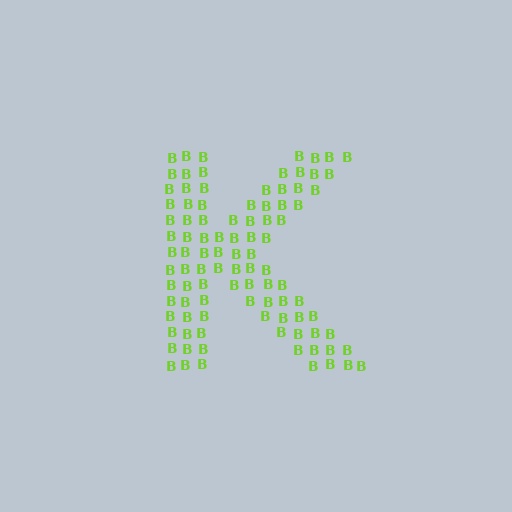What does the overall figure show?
The overall figure shows the letter K.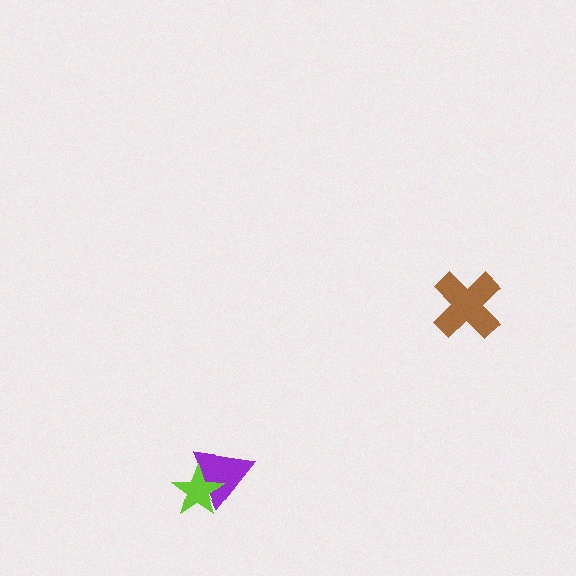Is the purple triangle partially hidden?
Yes, it is partially covered by another shape.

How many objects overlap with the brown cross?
0 objects overlap with the brown cross.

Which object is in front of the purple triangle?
The lime star is in front of the purple triangle.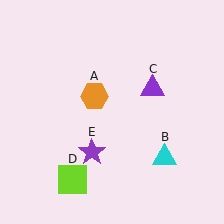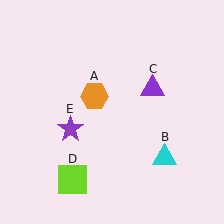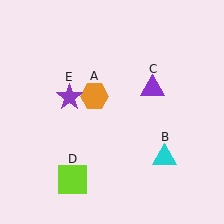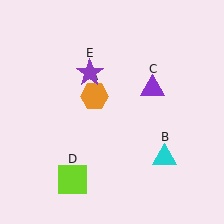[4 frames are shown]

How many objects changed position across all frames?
1 object changed position: purple star (object E).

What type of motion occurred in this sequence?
The purple star (object E) rotated clockwise around the center of the scene.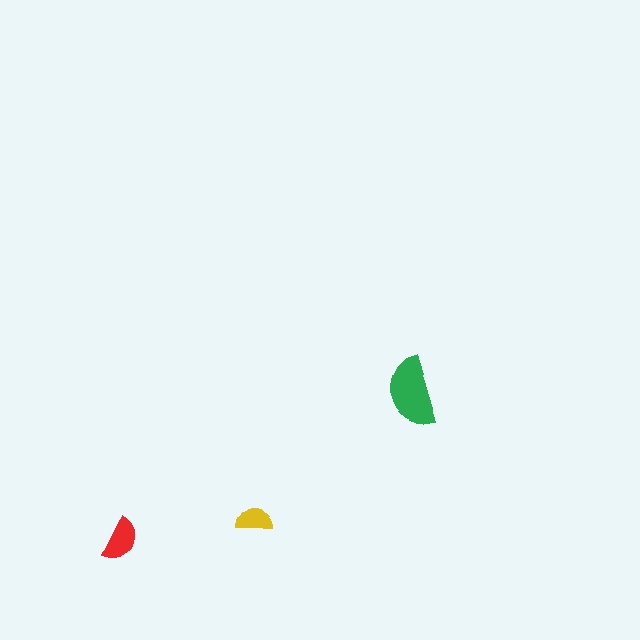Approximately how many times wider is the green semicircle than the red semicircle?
About 1.5 times wider.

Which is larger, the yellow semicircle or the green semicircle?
The green one.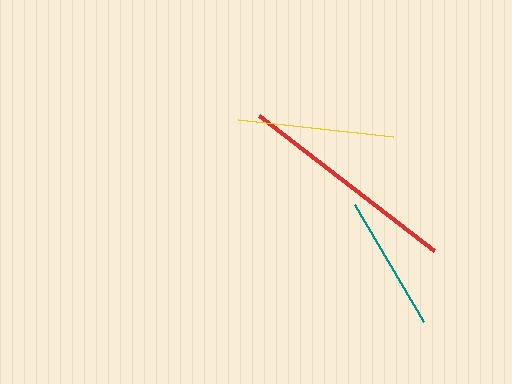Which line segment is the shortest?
The teal line is the shortest at approximately 135 pixels.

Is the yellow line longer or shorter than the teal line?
The yellow line is longer than the teal line.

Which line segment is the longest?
The red line is the longest at approximately 221 pixels.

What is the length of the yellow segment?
The yellow segment is approximately 155 pixels long.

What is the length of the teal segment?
The teal segment is approximately 135 pixels long.